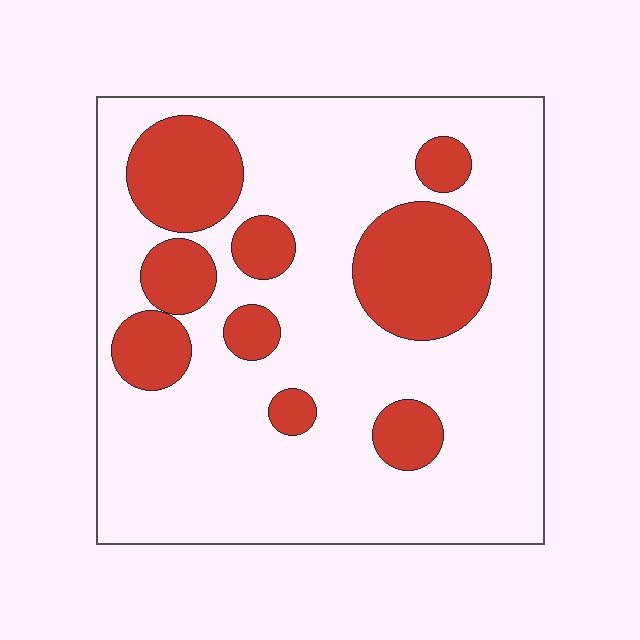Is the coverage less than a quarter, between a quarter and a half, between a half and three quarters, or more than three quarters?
Between a quarter and a half.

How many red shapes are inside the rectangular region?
9.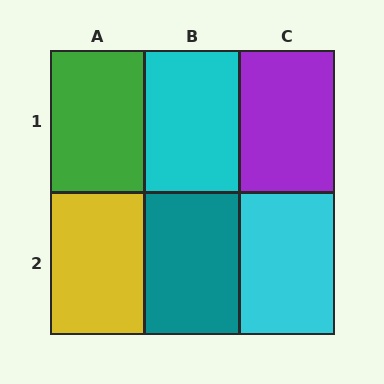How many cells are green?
1 cell is green.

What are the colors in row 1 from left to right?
Green, cyan, purple.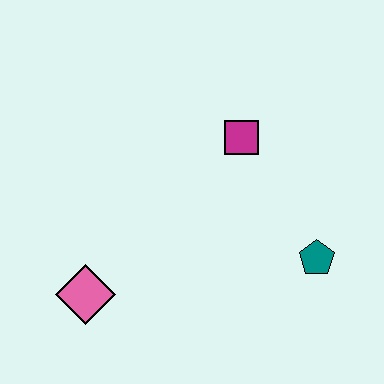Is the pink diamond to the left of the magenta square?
Yes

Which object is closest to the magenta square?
The teal pentagon is closest to the magenta square.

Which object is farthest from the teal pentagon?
The pink diamond is farthest from the teal pentagon.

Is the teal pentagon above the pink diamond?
Yes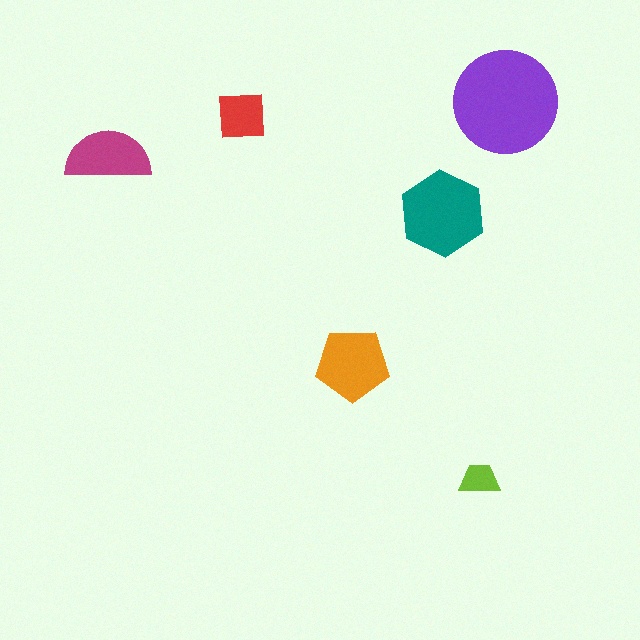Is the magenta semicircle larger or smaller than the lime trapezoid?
Larger.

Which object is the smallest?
The lime trapezoid.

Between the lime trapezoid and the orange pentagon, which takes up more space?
The orange pentagon.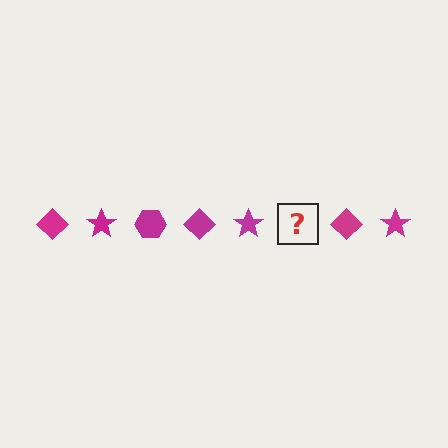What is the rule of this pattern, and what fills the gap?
The rule is that the pattern cycles through diamond, star, hexagon shapes in magenta. The gap should be filled with a magenta hexagon.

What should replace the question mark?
The question mark should be replaced with a magenta hexagon.